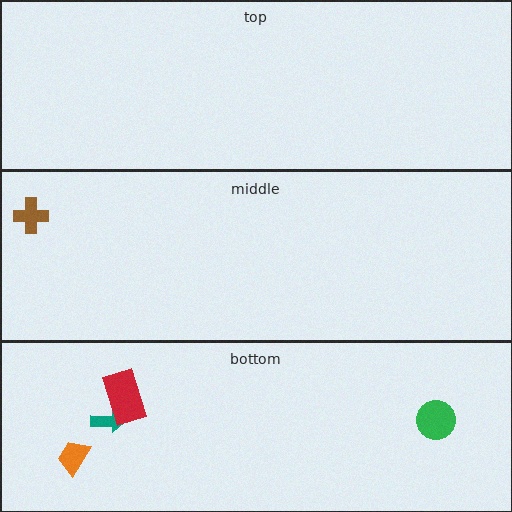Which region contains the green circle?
The bottom region.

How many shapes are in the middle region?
1.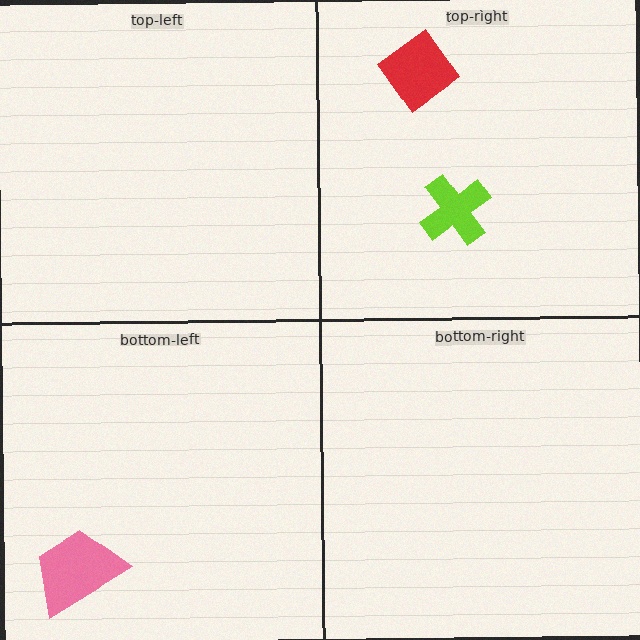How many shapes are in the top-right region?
2.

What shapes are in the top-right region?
The red diamond, the lime cross.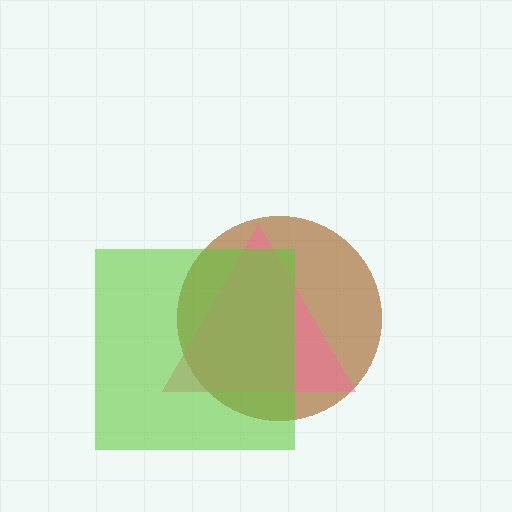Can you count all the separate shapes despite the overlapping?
Yes, there are 3 separate shapes.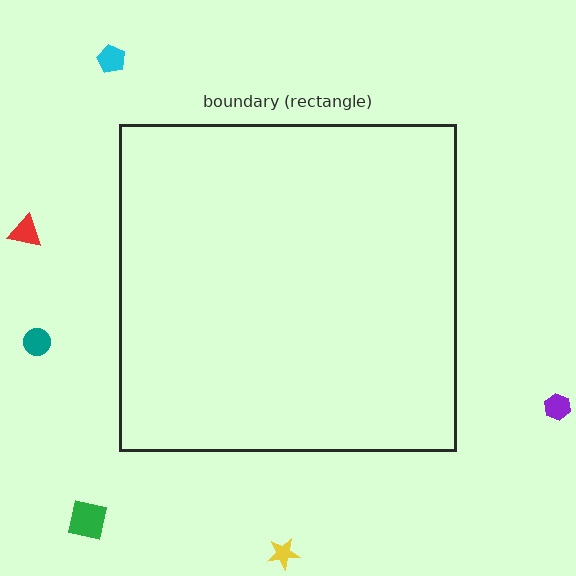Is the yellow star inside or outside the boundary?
Outside.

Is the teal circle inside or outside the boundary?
Outside.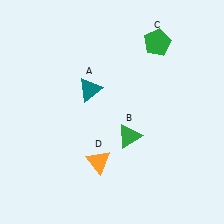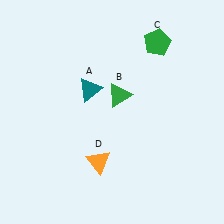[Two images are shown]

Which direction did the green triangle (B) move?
The green triangle (B) moved up.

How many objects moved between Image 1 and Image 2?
1 object moved between the two images.